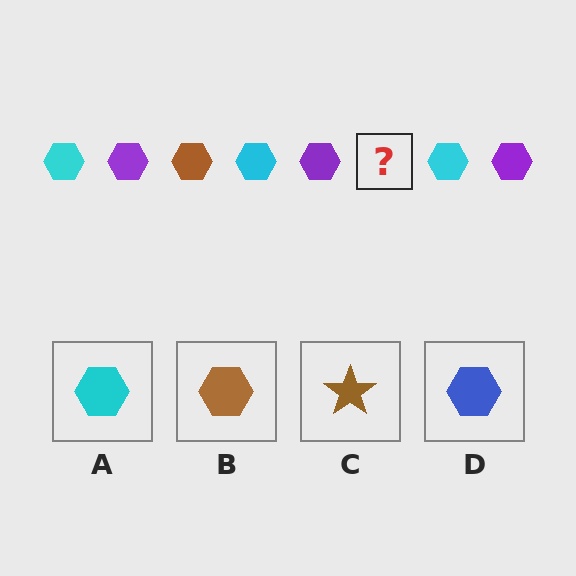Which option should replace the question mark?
Option B.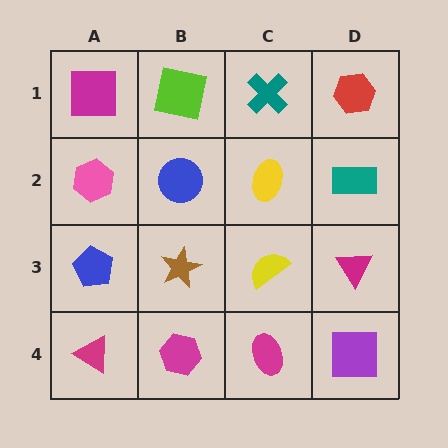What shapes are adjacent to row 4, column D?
A magenta triangle (row 3, column D), a magenta ellipse (row 4, column C).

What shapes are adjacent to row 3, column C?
A yellow ellipse (row 2, column C), a magenta ellipse (row 4, column C), a brown star (row 3, column B), a magenta triangle (row 3, column D).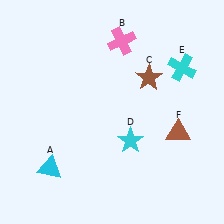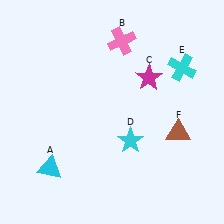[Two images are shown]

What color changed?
The star (C) changed from brown in Image 1 to magenta in Image 2.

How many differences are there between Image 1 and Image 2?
There is 1 difference between the two images.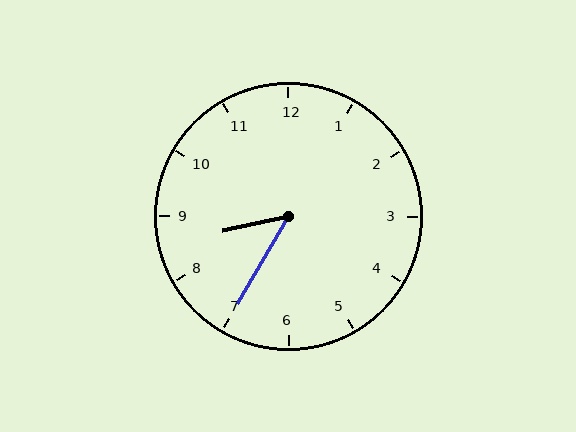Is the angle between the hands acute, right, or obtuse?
It is acute.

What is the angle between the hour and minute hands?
Approximately 48 degrees.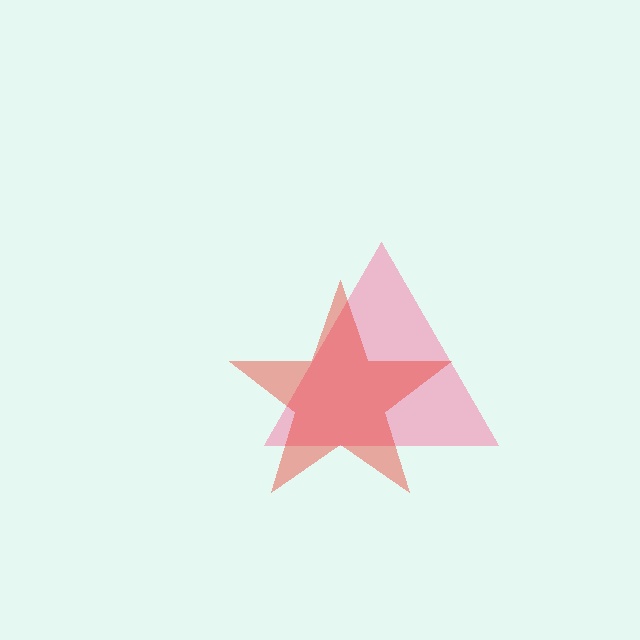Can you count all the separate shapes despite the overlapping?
Yes, there are 2 separate shapes.